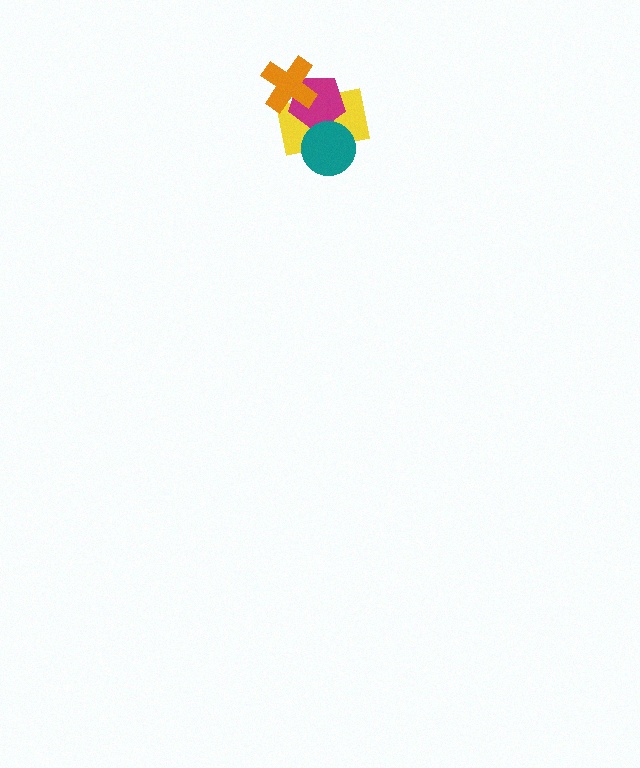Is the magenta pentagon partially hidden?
Yes, it is partially covered by another shape.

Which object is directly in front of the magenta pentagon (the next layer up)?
The teal circle is directly in front of the magenta pentagon.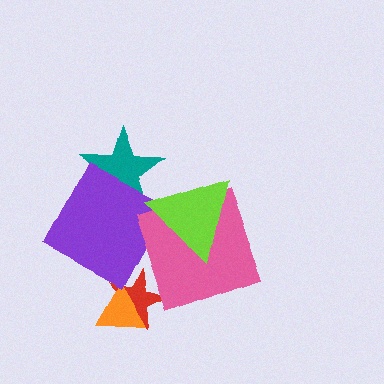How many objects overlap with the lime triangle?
2 objects overlap with the lime triangle.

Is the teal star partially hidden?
Yes, it is partially covered by another shape.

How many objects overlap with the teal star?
2 objects overlap with the teal star.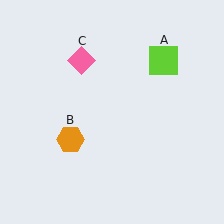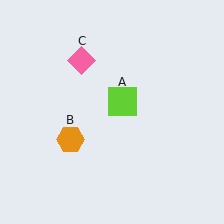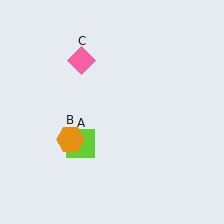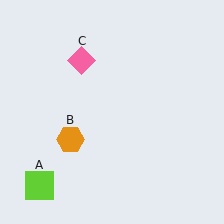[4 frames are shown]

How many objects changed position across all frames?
1 object changed position: lime square (object A).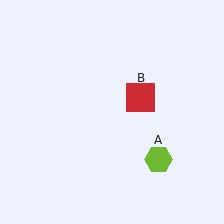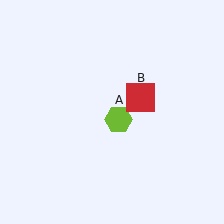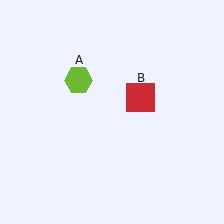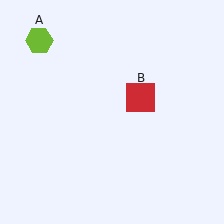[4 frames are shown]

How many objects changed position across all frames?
1 object changed position: lime hexagon (object A).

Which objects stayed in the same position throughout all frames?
Red square (object B) remained stationary.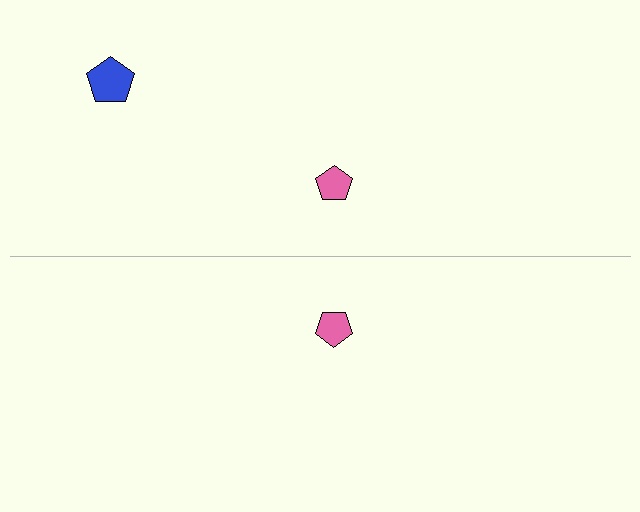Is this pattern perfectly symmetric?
No, the pattern is not perfectly symmetric. A blue pentagon is missing from the bottom side.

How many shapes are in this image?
There are 3 shapes in this image.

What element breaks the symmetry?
A blue pentagon is missing from the bottom side.